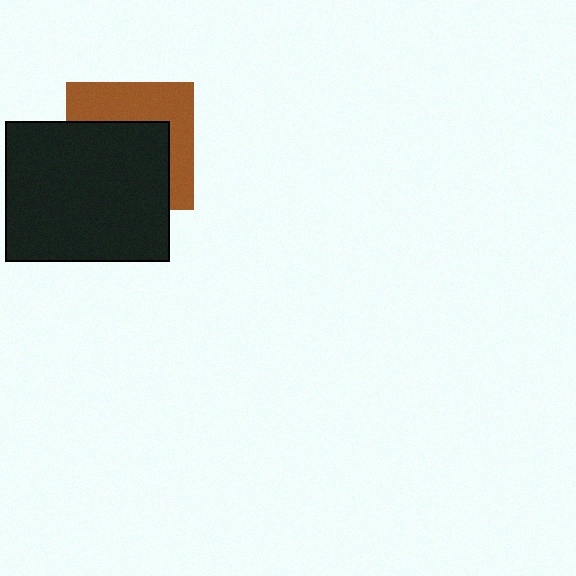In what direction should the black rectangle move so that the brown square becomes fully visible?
The black rectangle should move toward the lower-left. That is the shortest direction to clear the overlap and leave the brown square fully visible.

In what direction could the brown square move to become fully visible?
The brown square could move toward the upper-right. That would shift it out from behind the black rectangle entirely.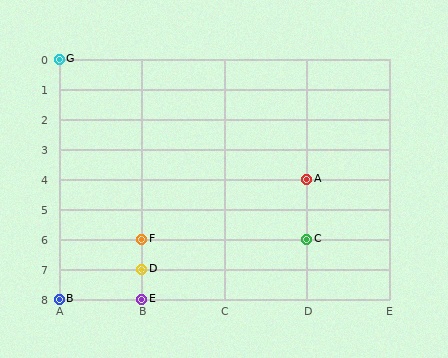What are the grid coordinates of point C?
Point C is at grid coordinates (D, 6).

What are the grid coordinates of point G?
Point G is at grid coordinates (A, 0).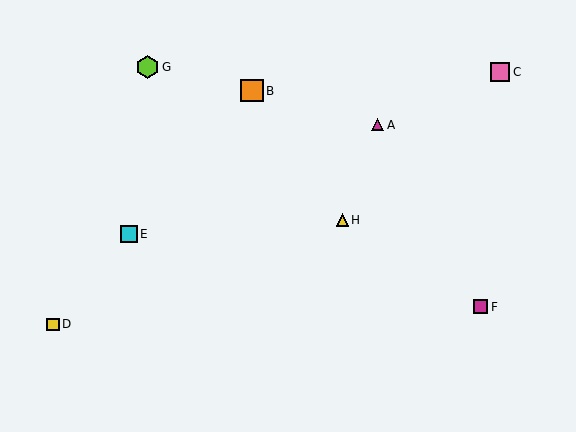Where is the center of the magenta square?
The center of the magenta square is at (480, 307).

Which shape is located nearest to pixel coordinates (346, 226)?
The yellow triangle (labeled H) at (342, 220) is nearest to that location.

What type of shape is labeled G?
Shape G is a lime hexagon.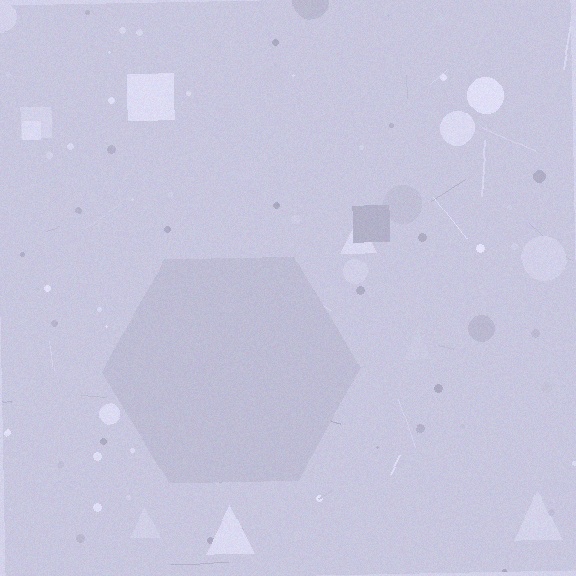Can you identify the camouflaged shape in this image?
The camouflaged shape is a hexagon.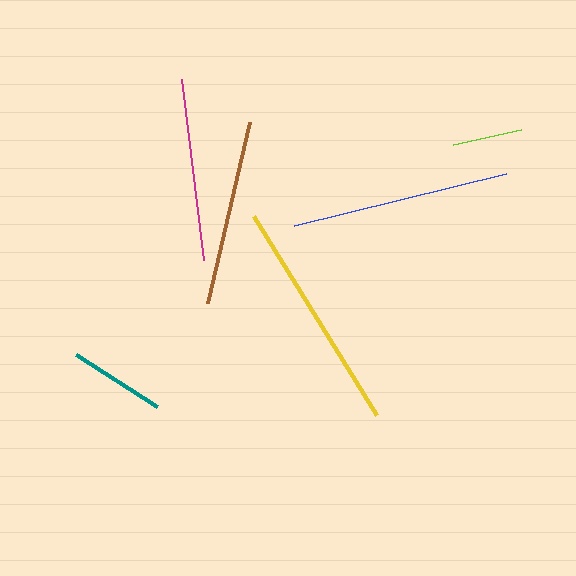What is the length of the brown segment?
The brown segment is approximately 186 pixels long.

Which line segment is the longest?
The yellow line is the longest at approximately 234 pixels.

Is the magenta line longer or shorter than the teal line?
The magenta line is longer than the teal line.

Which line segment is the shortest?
The lime line is the shortest at approximately 70 pixels.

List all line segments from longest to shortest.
From longest to shortest: yellow, blue, brown, magenta, teal, lime.